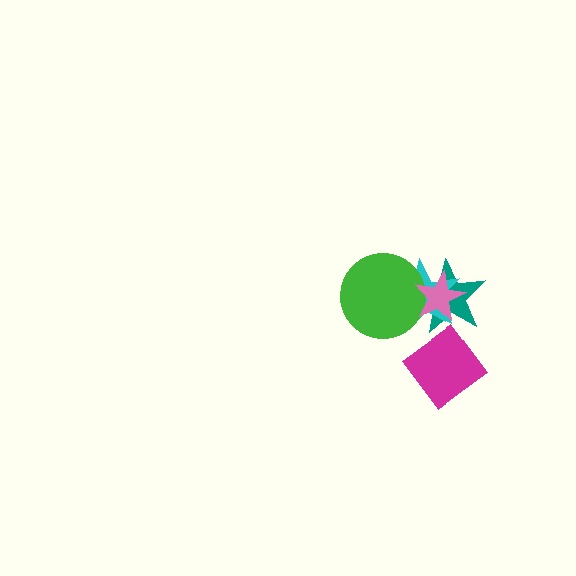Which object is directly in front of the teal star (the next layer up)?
The cyan star is directly in front of the teal star.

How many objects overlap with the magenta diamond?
1 object overlaps with the magenta diamond.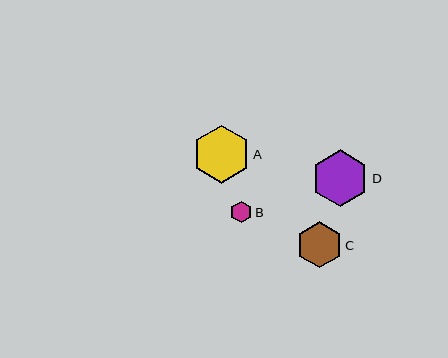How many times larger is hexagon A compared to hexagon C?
Hexagon A is approximately 1.3 times the size of hexagon C.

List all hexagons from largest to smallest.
From largest to smallest: A, D, C, B.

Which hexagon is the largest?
Hexagon A is the largest with a size of approximately 58 pixels.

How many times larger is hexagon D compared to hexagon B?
Hexagon D is approximately 2.7 times the size of hexagon B.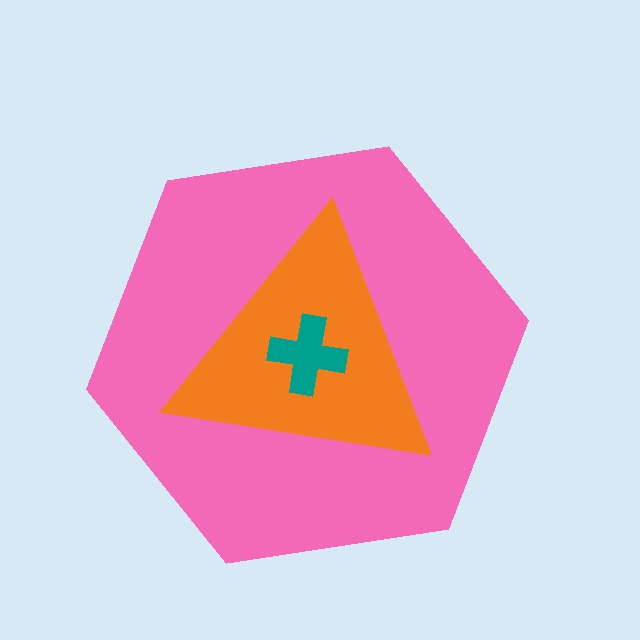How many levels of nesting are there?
3.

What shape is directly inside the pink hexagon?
The orange triangle.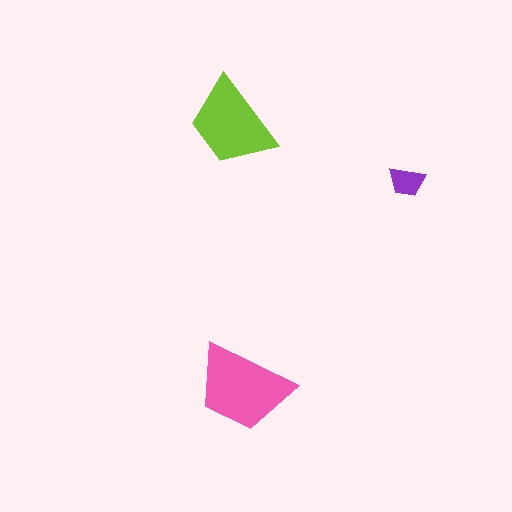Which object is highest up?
The lime trapezoid is topmost.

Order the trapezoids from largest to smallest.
the pink one, the lime one, the purple one.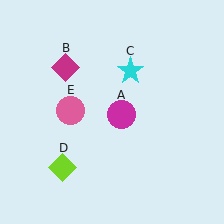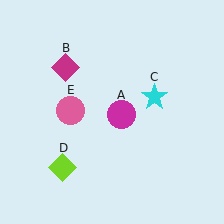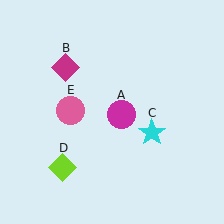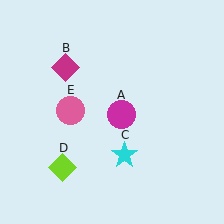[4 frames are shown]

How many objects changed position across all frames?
1 object changed position: cyan star (object C).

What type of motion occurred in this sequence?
The cyan star (object C) rotated clockwise around the center of the scene.